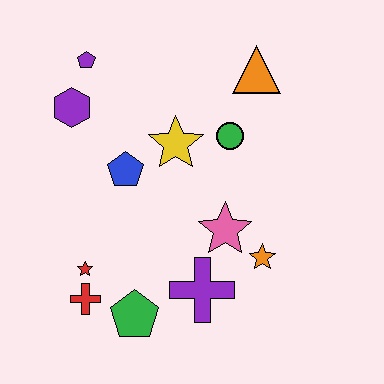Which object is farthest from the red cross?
The orange triangle is farthest from the red cross.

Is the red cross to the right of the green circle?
No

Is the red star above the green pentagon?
Yes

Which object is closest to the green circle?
The yellow star is closest to the green circle.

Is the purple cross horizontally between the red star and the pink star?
Yes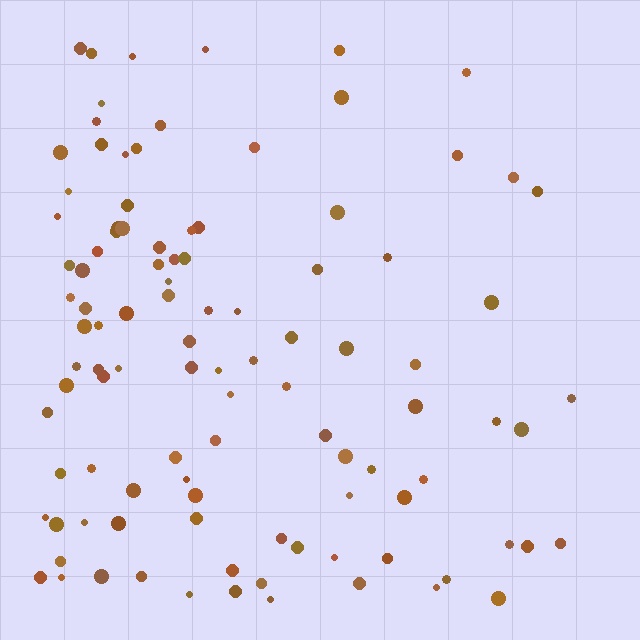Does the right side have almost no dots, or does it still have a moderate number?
Still a moderate number, just noticeably fewer than the left.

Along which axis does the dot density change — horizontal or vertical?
Horizontal.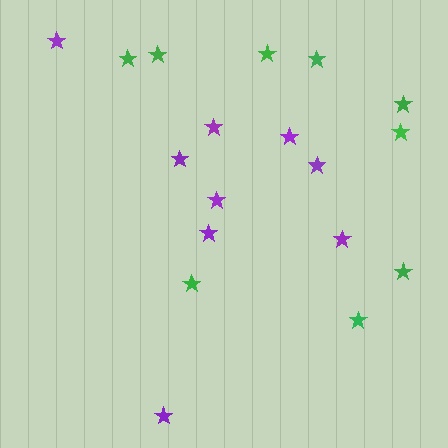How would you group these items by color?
There are 2 groups: one group of purple stars (9) and one group of green stars (9).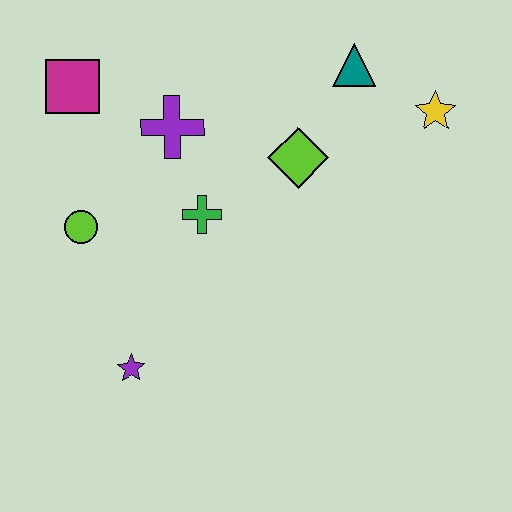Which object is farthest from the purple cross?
The yellow star is farthest from the purple cross.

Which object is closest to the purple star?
The lime circle is closest to the purple star.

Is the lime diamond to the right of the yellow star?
No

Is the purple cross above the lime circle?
Yes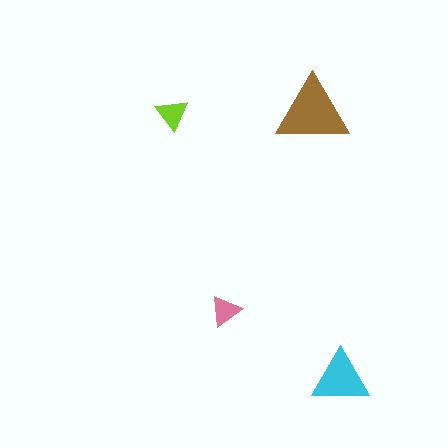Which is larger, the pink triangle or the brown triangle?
The brown one.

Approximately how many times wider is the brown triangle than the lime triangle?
About 2 times wider.